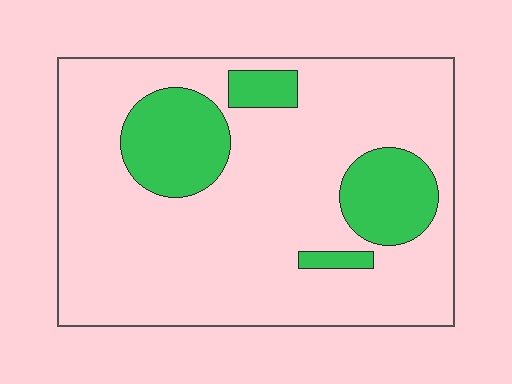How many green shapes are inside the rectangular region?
4.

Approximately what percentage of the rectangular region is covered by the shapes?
Approximately 20%.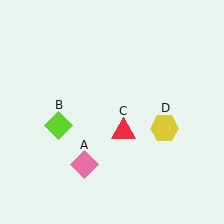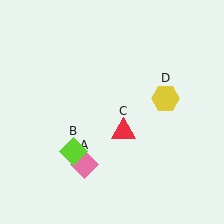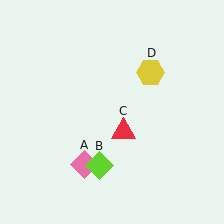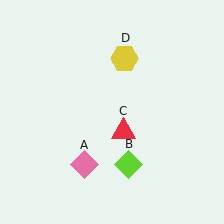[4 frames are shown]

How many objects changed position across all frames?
2 objects changed position: lime diamond (object B), yellow hexagon (object D).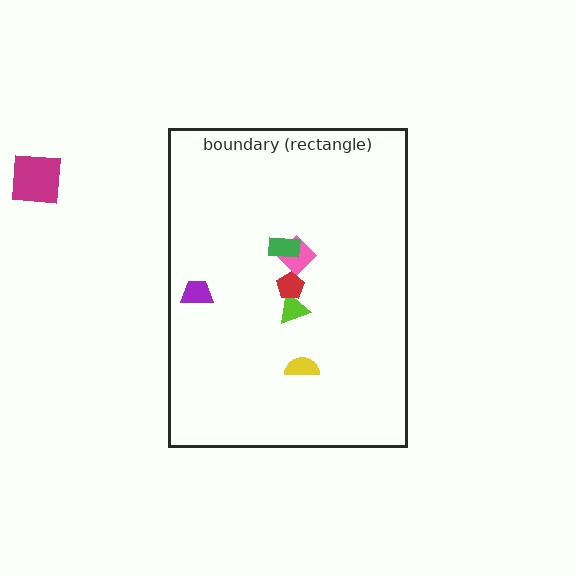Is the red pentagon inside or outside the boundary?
Inside.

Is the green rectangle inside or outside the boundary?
Inside.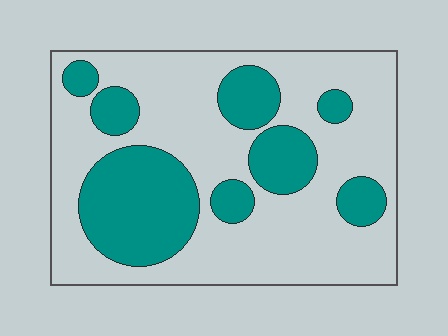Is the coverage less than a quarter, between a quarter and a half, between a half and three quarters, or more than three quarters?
Between a quarter and a half.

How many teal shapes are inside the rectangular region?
8.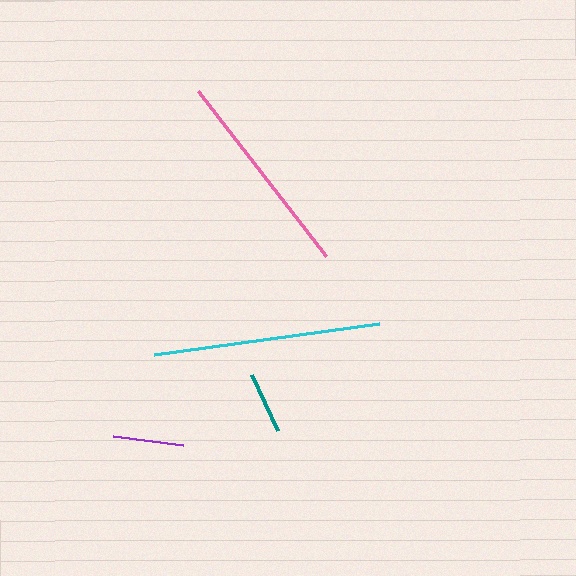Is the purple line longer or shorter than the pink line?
The pink line is longer than the purple line.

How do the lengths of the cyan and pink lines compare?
The cyan and pink lines are approximately the same length.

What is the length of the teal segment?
The teal segment is approximately 61 pixels long.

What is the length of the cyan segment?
The cyan segment is approximately 227 pixels long.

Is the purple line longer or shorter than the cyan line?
The cyan line is longer than the purple line.